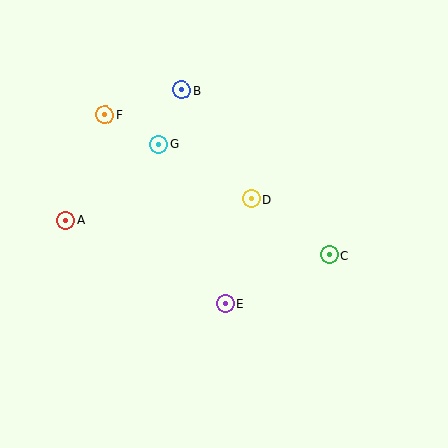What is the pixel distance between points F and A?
The distance between F and A is 113 pixels.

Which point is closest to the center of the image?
Point D at (252, 199) is closest to the center.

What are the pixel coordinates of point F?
Point F is at (105, 114).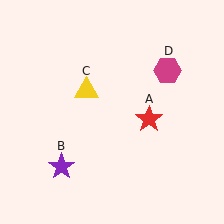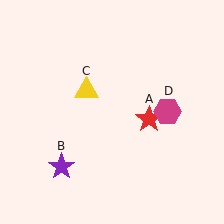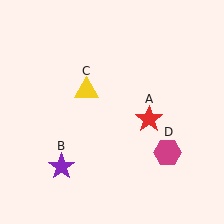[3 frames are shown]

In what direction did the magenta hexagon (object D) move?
The magenta hexagon (object D) moved down.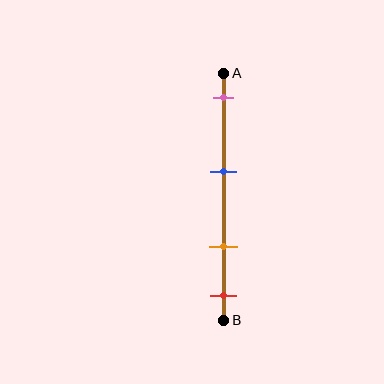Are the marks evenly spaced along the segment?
No, the marks are not evenly spaced.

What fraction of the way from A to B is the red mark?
The red mark is approximately 90% (0.9) of the way from A to B.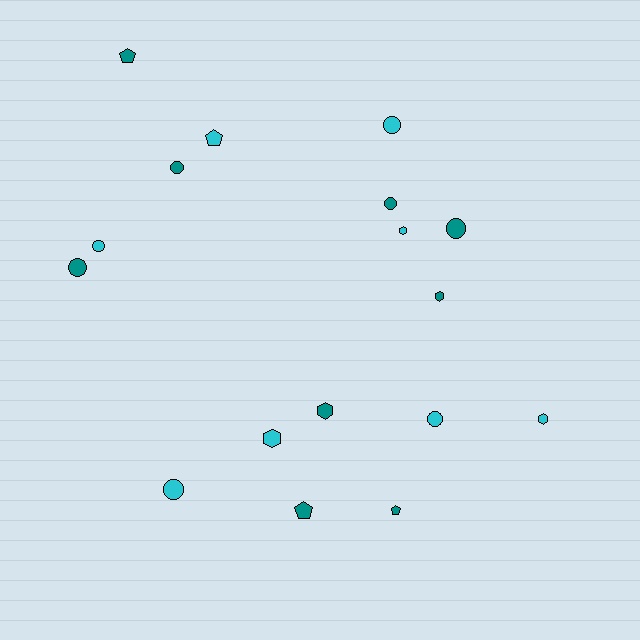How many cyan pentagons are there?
There is 1 cyan pentagon.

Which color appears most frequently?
Teal, with 9 objects.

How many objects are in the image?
There are 17 objects.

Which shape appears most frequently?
Circle, with 8 objects.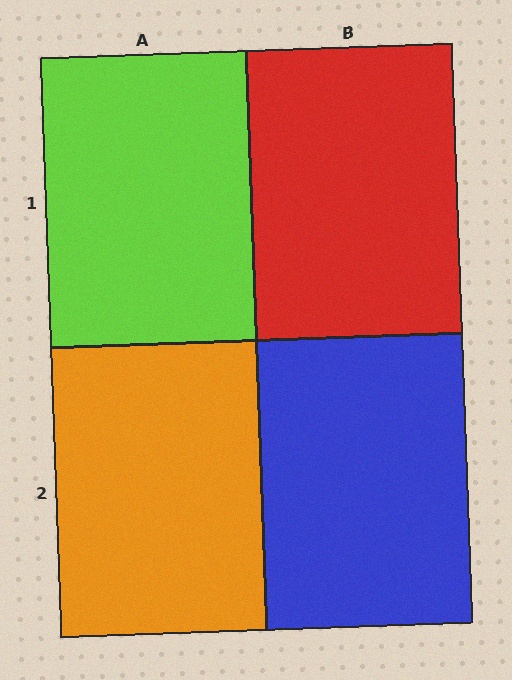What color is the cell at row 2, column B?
Blue.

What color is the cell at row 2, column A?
Orange.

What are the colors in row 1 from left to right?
Lime, red.